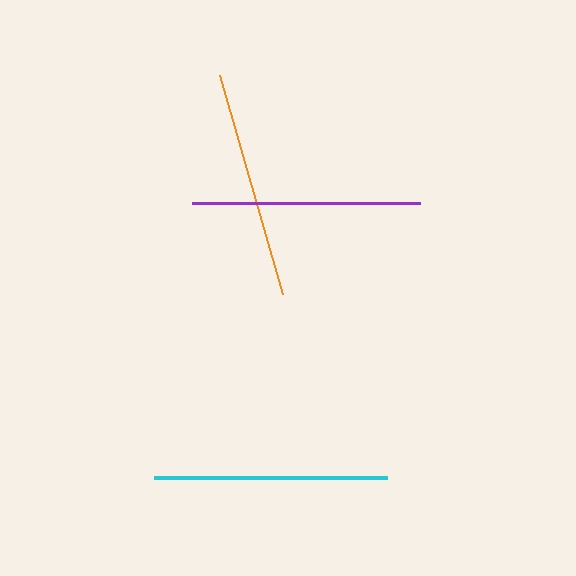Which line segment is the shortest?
The purple line is the shortest at approximately 228 pixels.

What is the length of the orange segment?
The orange segment is approximately 228 pixels long.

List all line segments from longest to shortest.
From longest to shortest: cyan, orange, purple.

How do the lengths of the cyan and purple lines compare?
The cyan and purple lines are approximately the same length.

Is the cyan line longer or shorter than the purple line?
The cyan line is longer than the purple line.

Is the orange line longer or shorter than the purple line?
The orange line is longer than the purple line.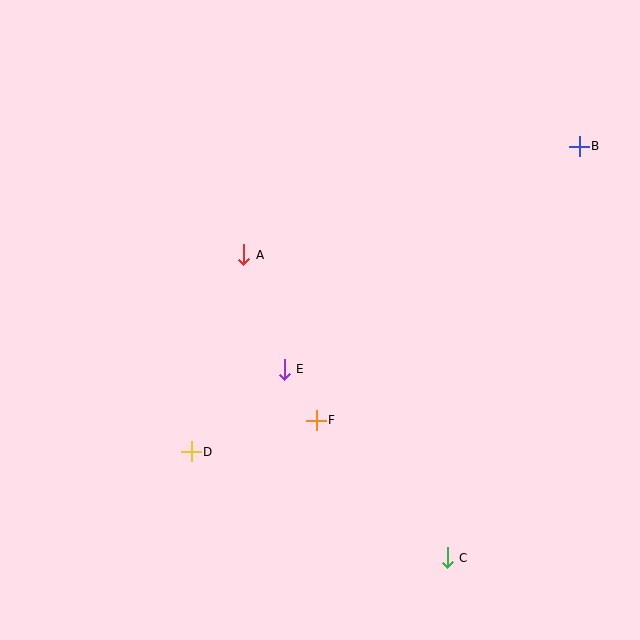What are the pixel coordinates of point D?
Point D is at (191, 452).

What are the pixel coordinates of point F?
Point F is at (316, 420).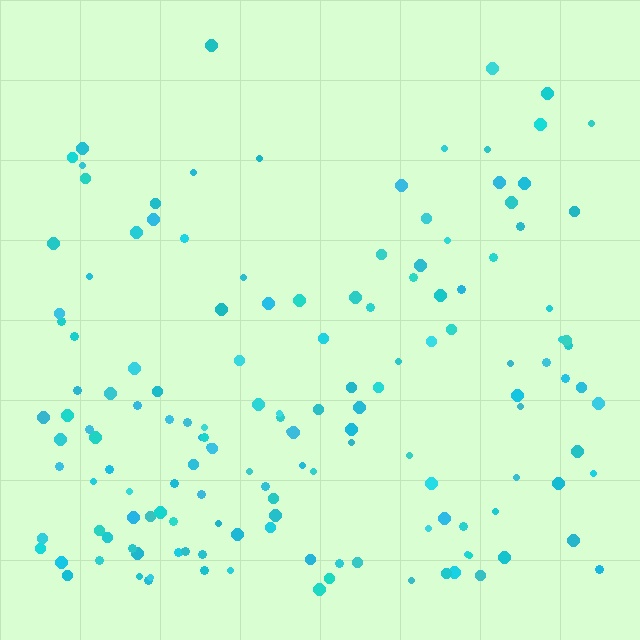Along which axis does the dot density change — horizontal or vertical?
Vertical.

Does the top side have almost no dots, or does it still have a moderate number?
Still a moderate number, just noticeably fewer than the bottom.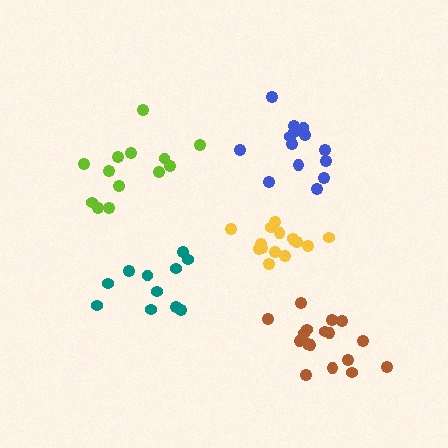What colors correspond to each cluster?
The clusters are colored: lime, blue, yellow, brown, teal.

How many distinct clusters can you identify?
There are 5 distinct clusters.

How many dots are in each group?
Group 1: 13 dots, Group 2: 14 dots, Group 3: 15 dots, Group 4: 17 dots, Group 5: 11 dots (70 total).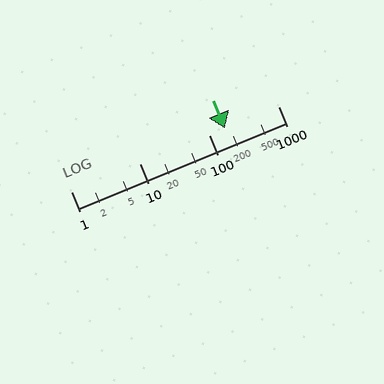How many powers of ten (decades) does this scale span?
The scale spans 3 decades, from 1 to 1000.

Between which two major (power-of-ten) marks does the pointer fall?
The pointer is between 100 and 1000.